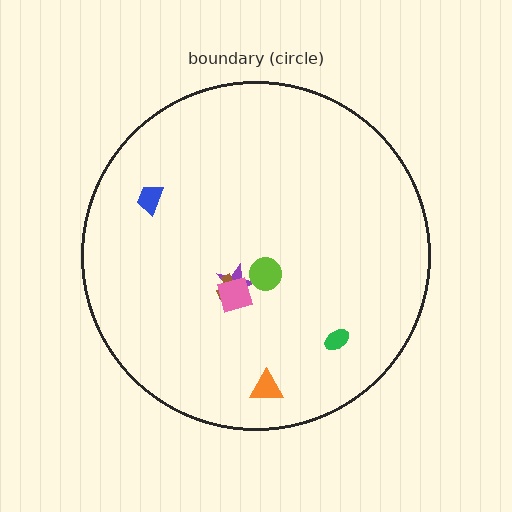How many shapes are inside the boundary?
7 inside, 0 outside.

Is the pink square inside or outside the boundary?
Inside.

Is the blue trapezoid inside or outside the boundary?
Inside.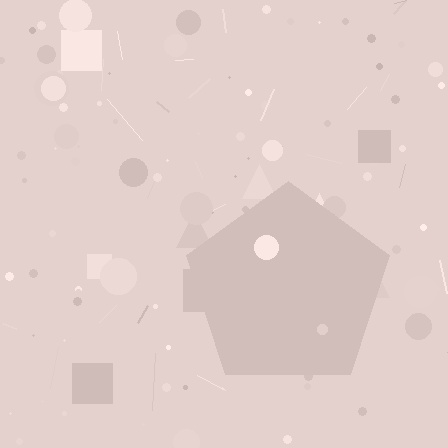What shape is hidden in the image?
A pentagon is hidden in the image.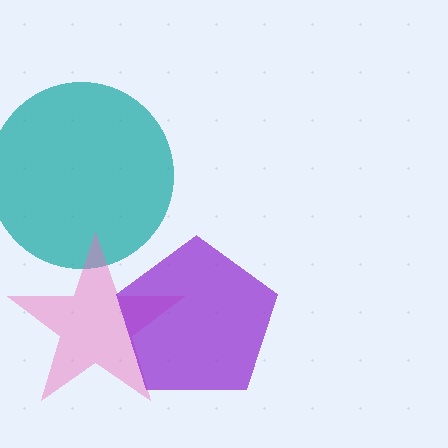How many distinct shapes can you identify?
There are 3 distinct shapes: a teal circle, a pink star, a purple pentagon.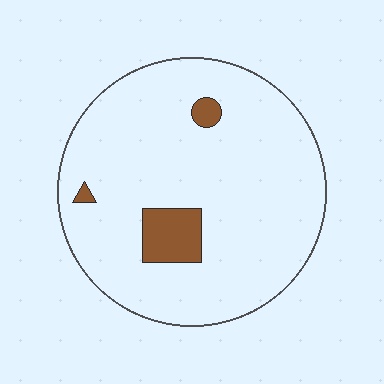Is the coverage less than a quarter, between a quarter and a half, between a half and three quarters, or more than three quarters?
Less than a quarter.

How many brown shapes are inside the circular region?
3.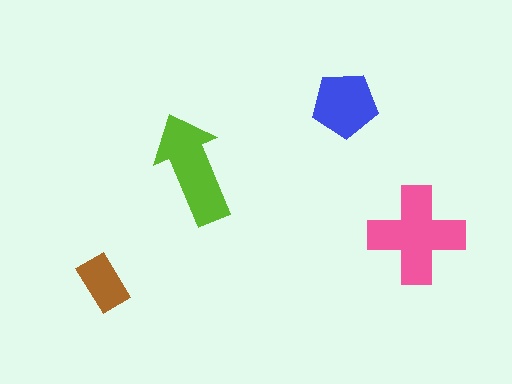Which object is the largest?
The pink cross.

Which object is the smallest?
The brown rectangle.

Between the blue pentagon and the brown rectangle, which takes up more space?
The blue pentagon.